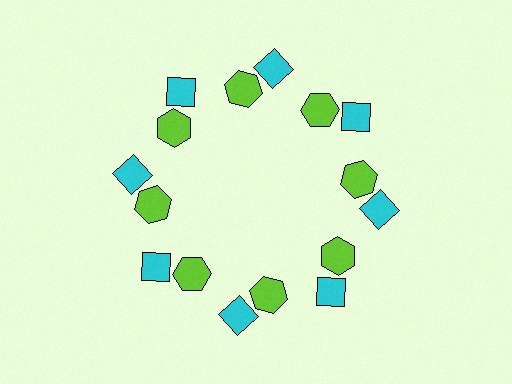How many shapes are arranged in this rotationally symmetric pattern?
There are 16 shapes, arranged in 8 groups of 2.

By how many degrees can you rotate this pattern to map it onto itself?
The pattern maps onto itself every 45 degrees of rotation.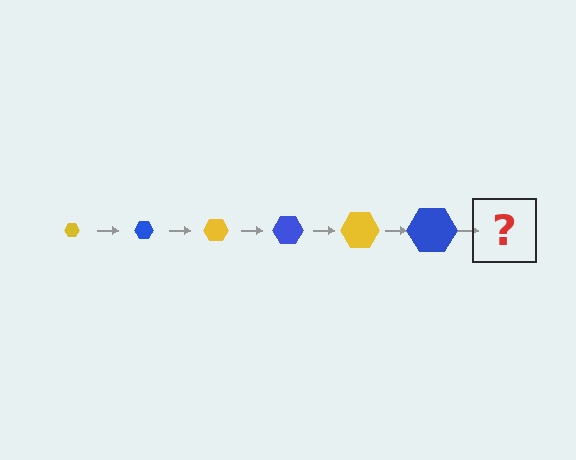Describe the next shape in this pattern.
It should be a yellow hexagon, larger than the previous one.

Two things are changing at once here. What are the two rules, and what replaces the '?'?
The two rules are that the hexagon grows larger each step and the color cycles through yellow and blue. The '?' should be a yellow hexagon, larger than the previous one.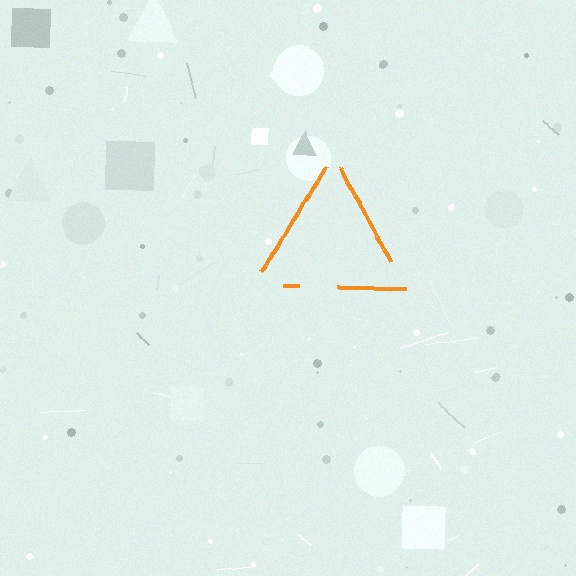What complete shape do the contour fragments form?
The contour fragments form a triangle.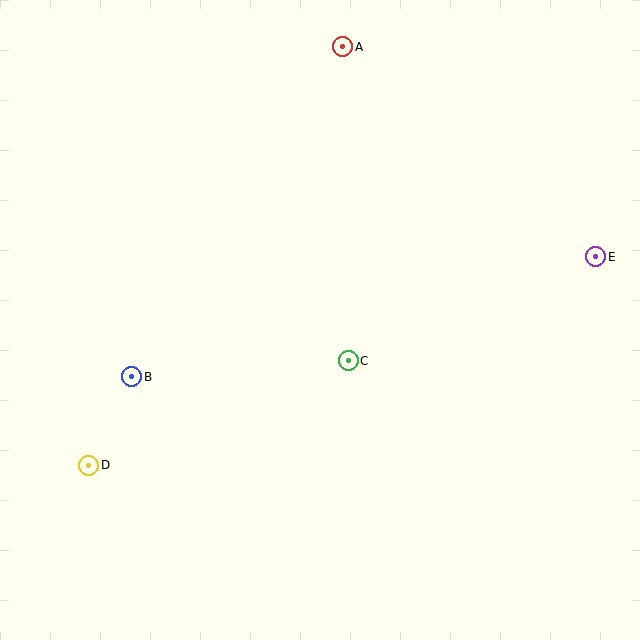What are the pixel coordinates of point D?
Point D is at (89, 465).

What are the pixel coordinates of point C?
Point C is at (348, 361).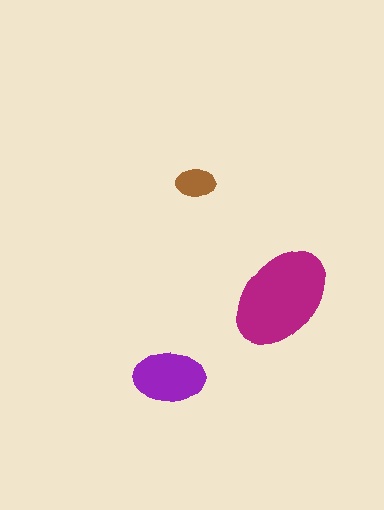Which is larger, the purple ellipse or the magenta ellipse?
The magenta one.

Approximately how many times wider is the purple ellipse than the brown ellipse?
About 2 times wider.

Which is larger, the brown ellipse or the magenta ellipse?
The magenta one.